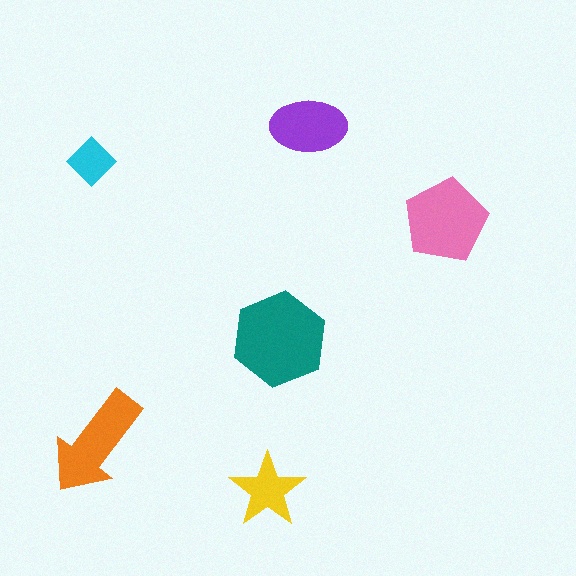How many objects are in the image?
There are 6 objects in the image.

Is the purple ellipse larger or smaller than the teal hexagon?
Smaller.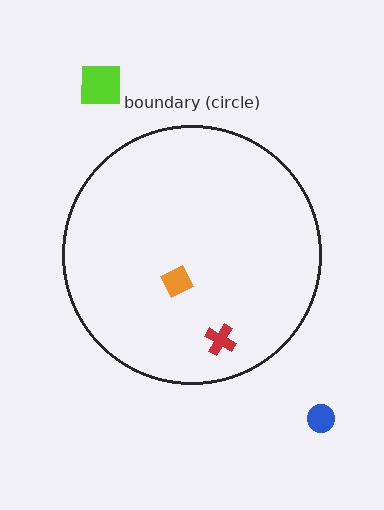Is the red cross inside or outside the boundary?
Inside.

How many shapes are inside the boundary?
2 inside, 2 outside.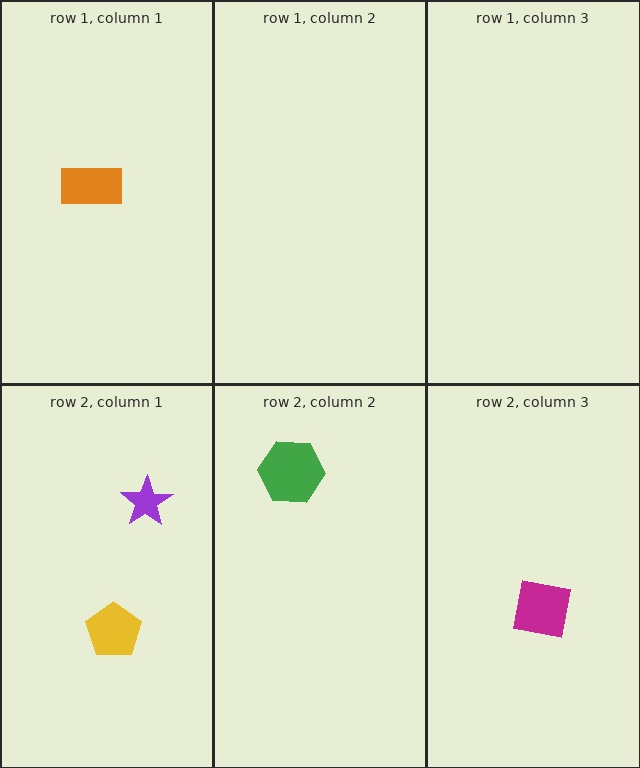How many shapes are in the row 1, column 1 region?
1.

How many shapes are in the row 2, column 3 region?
1.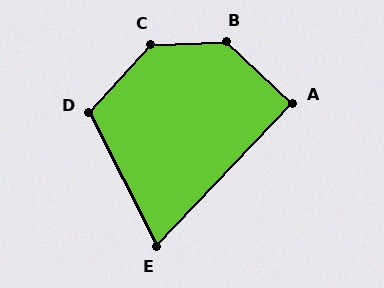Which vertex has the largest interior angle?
B, at approximately 135 degrees.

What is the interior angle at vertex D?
Approximately 111 degrees (obtuse).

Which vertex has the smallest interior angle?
E, at approximately 70 degrees.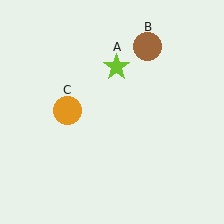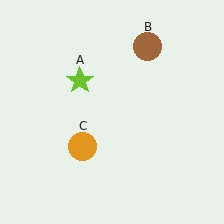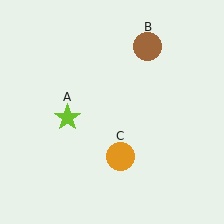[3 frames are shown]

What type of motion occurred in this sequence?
The lime star (object A), orange circle (object C) rotated counterclockwise around the center of the scene.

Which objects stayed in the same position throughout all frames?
Brown circle (object B) remained stationary.